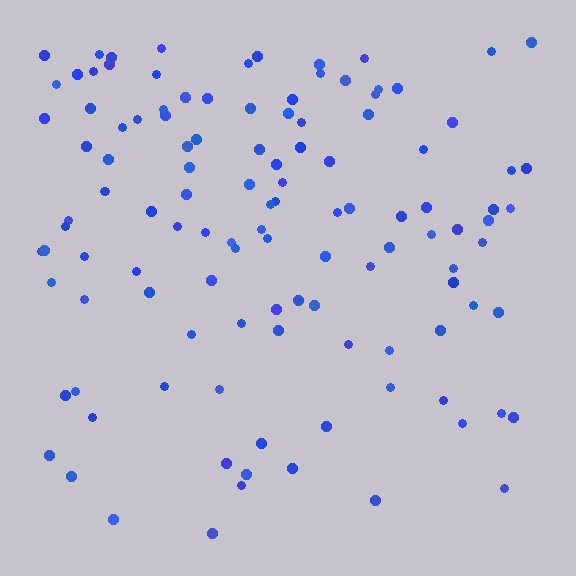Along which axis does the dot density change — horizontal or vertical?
Vertical.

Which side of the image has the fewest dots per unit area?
The bottom.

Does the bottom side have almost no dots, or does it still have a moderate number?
Still a moderate number, just noticeably fewer than the top.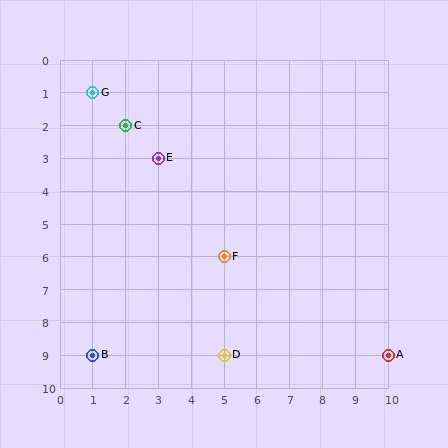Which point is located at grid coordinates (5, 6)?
Point F is at (5, 6).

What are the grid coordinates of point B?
Point B is at grid coordinates (1, 9).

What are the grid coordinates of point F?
Point F is at grid coordinates (5, 6).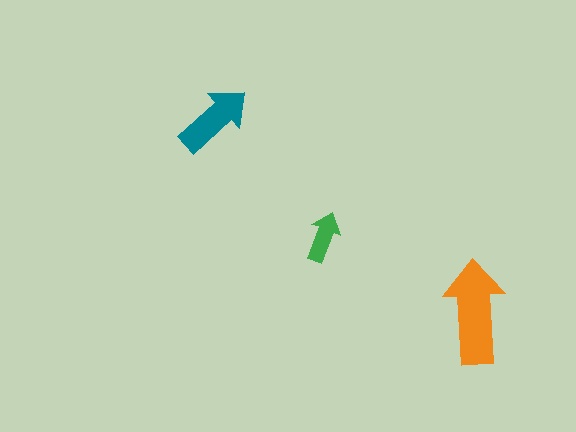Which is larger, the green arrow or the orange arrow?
The orange one.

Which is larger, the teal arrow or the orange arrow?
The orange one.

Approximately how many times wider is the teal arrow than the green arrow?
About 1.5 times wider.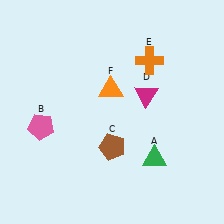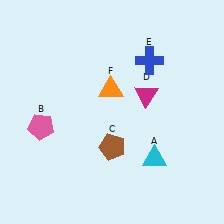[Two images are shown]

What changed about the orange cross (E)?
In Image 1, E is orange. In Image 2, it changed to blue.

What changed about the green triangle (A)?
In Image 1, A is green. In Image 2, it changed to cyan.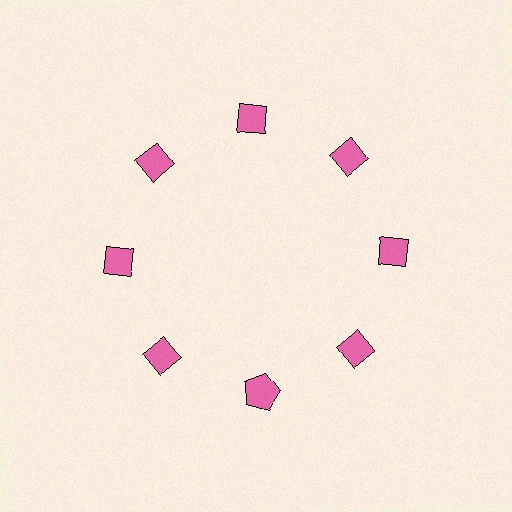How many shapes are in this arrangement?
There are 8 shapes arranged in a ring pattern.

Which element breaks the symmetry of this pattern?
The pink pentagon at roughly the 6 o'clock position breaks the symmetry. All other shapes are pink diamonds.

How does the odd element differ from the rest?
It has a different shape: pentagon instead of diamond.